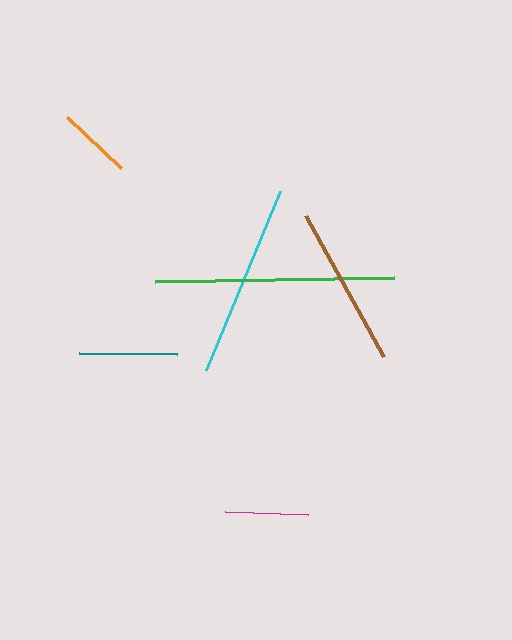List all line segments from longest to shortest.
From longest to shortest: green, cyan, brown, teal, magenta, orange.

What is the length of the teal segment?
The teal segment is approximately 98 pixels long.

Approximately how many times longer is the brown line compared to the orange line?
The brown line is approximately 2.2 times the length of the orange line.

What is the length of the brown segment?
The brown segment is approximately 161 pixels long.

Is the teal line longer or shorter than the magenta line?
The teal line is longer than the magenta line.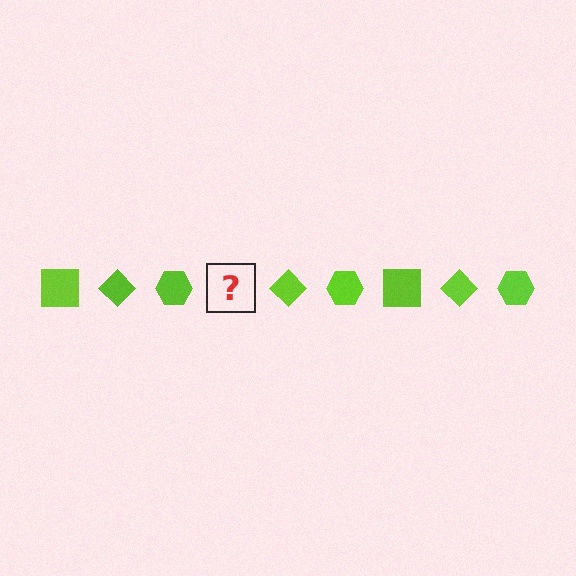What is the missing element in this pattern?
The missing element is a lime square.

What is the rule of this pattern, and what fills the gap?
The rule is that the pattern cycles through square, diamond, hexagon shapes in lime. The gap should be filled with a lime square.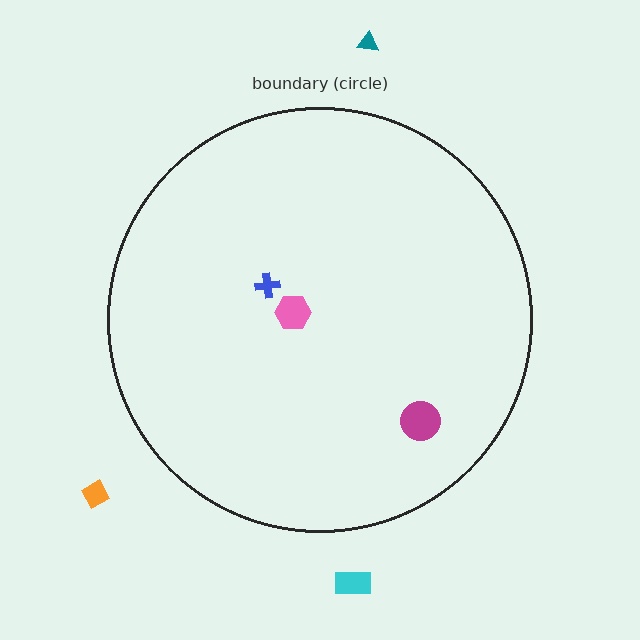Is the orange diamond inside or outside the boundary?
Outside.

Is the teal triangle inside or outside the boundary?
Outside.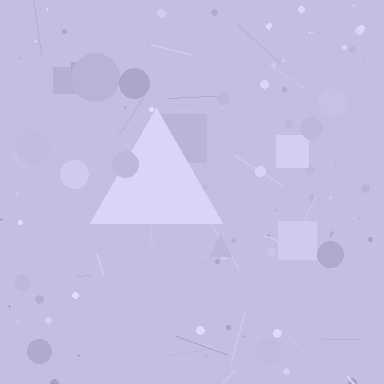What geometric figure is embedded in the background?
A triangle is embedded in the background.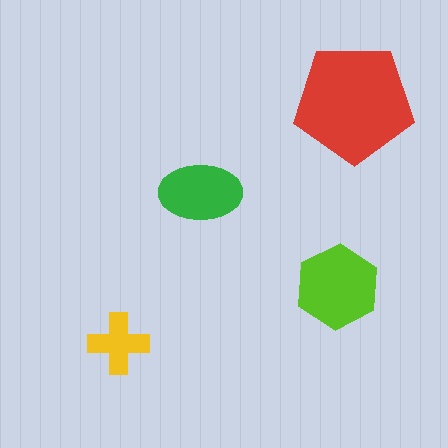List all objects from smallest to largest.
The yellow cross, the green ellipse, the lime hexagon, the red pentagon.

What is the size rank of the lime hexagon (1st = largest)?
2nd.